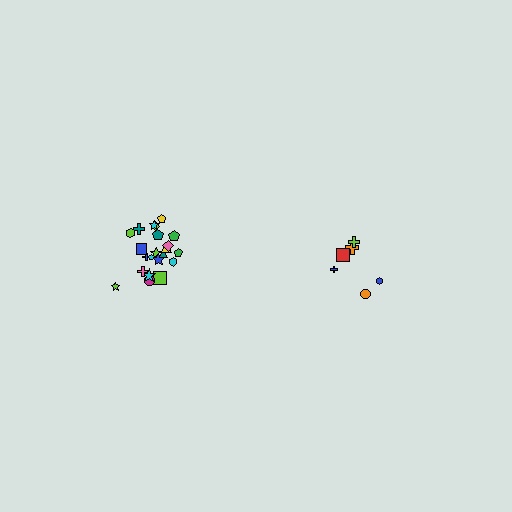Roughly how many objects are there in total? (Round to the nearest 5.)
Roughly 30 objects in total.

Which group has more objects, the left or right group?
The left group.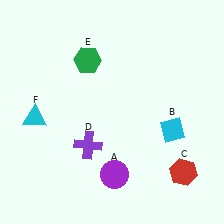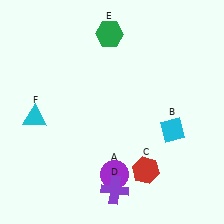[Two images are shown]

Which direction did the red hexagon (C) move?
The red hexagon (C) moved left.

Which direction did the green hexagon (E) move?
The green hexagon (E) moved up.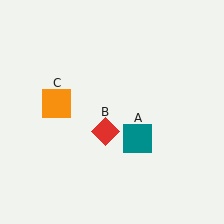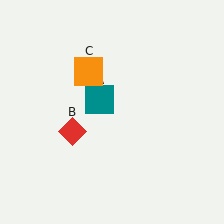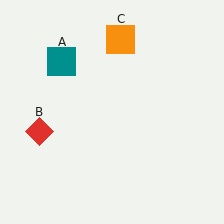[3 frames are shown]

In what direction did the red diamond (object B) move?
The red diamond (object B) moved left.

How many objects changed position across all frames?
3 objects changed position: teal square (object A), red diamond (object B), orange square (object C).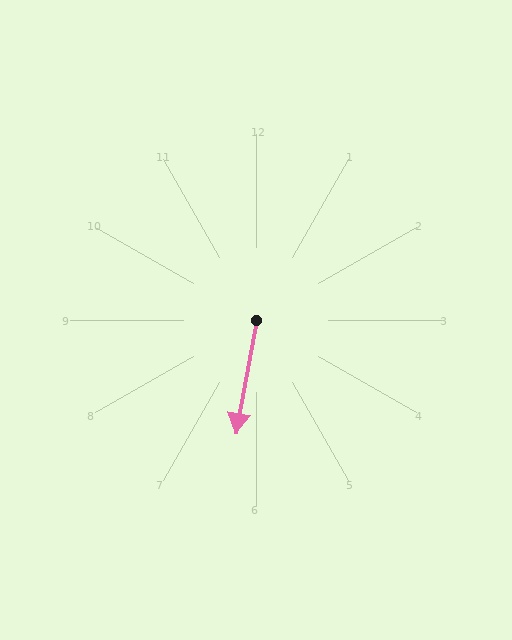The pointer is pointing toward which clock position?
Roughly 6 o'clock.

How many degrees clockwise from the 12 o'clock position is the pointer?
Approximately 190 degrees.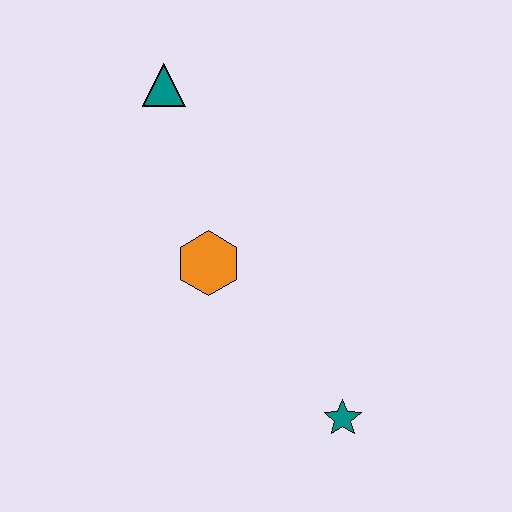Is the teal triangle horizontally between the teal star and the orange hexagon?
No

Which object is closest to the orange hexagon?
The teal triangle is closest to the orange hexagon.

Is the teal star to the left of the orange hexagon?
No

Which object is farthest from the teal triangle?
The teal star is farthest from the teal triangle.